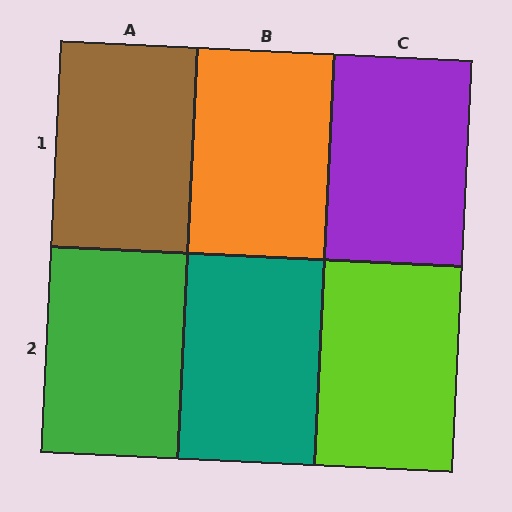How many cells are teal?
1 cell is teal.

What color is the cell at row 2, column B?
Teal.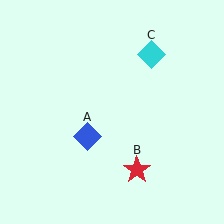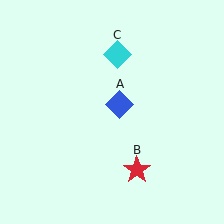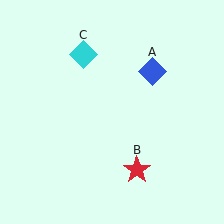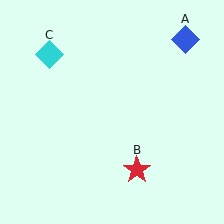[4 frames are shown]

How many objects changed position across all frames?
2 objects changed position: blue diamond (object A), cyan diamond (object C).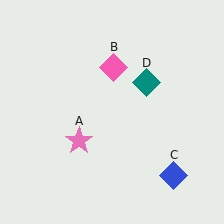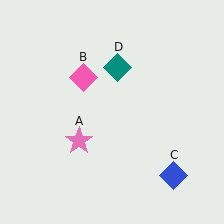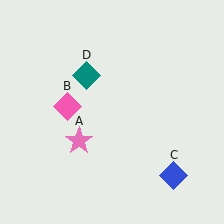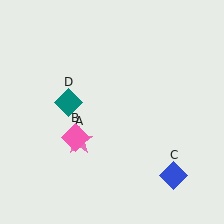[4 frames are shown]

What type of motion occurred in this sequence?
The pink diamond (object B), teal diamond (object D) rotated counterclockwise around the center of the scene.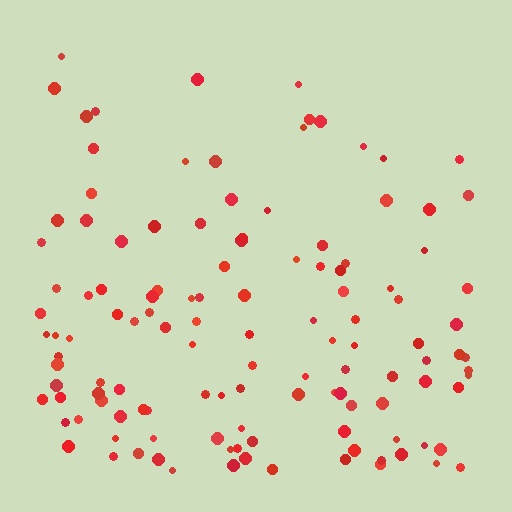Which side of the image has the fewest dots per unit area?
The top.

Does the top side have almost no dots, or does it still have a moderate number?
Still a moderate number, just noticeably fewer than the bottom.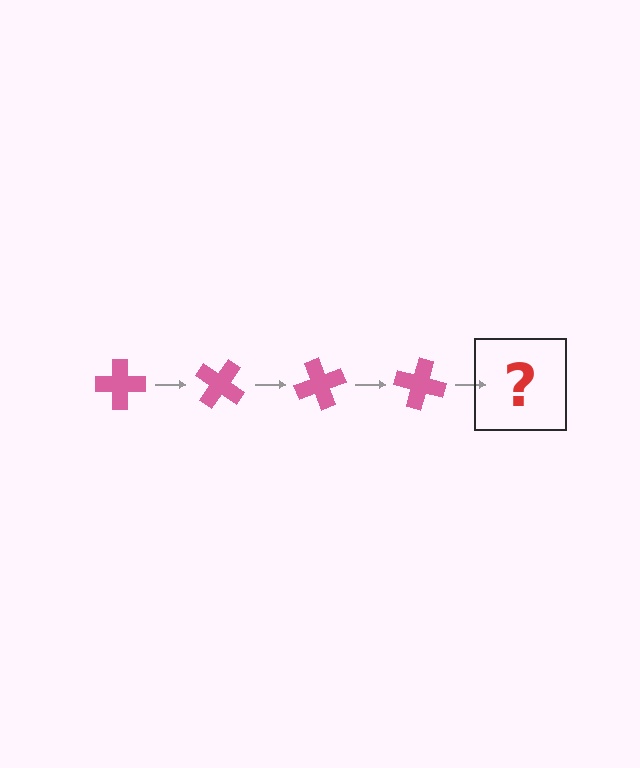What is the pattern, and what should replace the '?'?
The pattern is that the cross rotates 35 degrees each step. The '?' should be a pink cross rotated 140 degrees.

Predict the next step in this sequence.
The next step is a pink cross rotated 140 degrees.